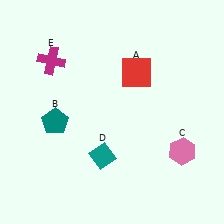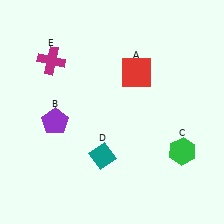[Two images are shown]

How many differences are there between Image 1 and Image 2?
There are 2 differences between the two images.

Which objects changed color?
B changed from teal to purple. C changed from pink to green.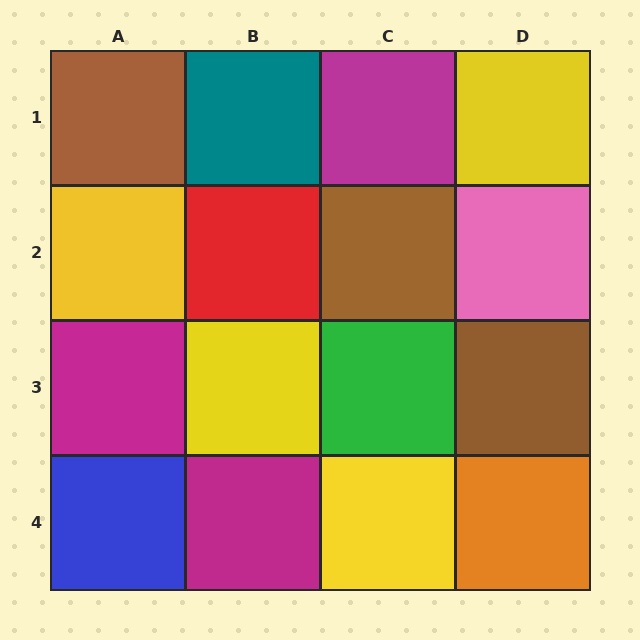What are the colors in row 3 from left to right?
Magenta, yellow, green, brown.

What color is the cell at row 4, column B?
Magenta.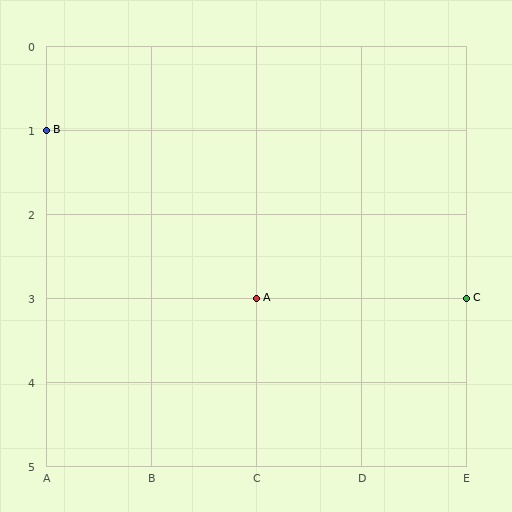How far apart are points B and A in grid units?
Points B and A are 2 columns and 2 rows apart (about 2.8 grid units diagonally).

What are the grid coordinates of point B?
Point B is at grid coordinates (A, 1).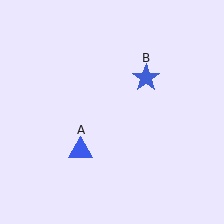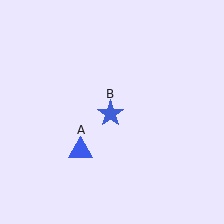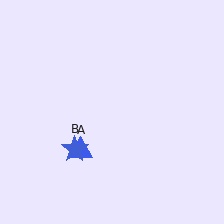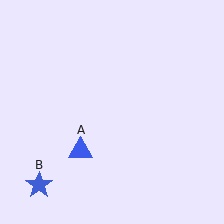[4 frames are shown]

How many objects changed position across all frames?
1 object changed position: blue star (object B).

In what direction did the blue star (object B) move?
The blue star (object B) moved down and to the left.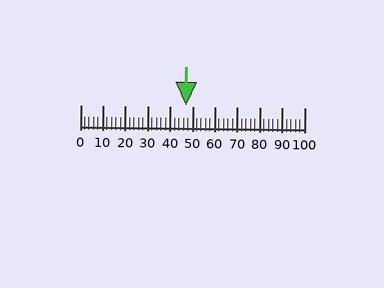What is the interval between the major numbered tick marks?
The major tick marks are spaced 10 units apart.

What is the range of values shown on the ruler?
The ruler shows values from 0 to 100.